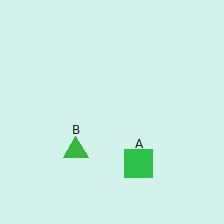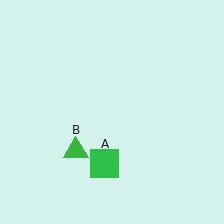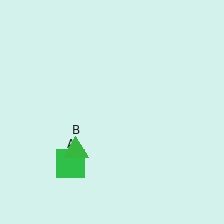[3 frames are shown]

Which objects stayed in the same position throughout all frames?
Green triangle (object B) remained stationary.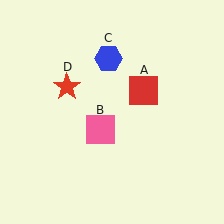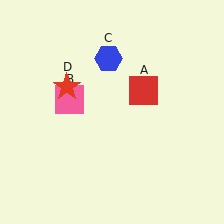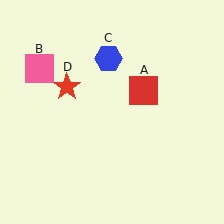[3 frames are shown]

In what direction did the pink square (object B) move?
The pink square (object B) moved up and to the left.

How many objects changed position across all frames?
1 object changed position: pink square (object B).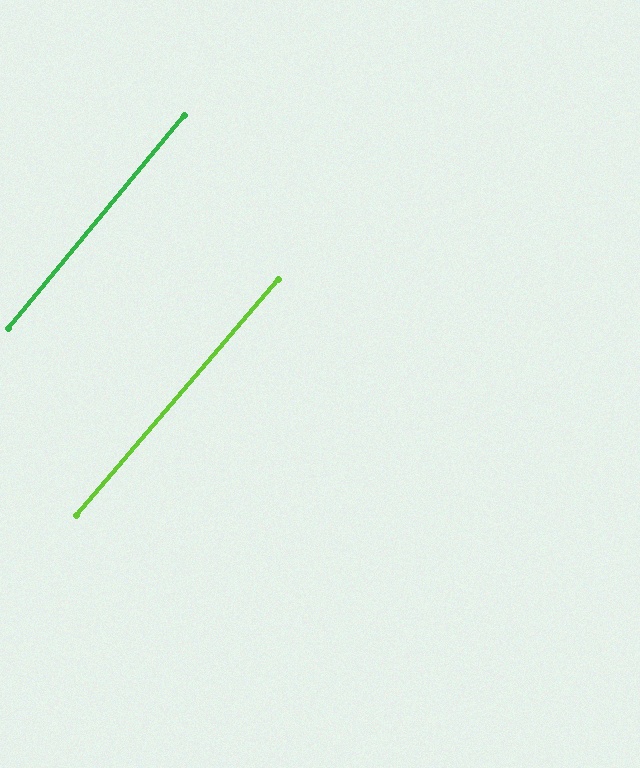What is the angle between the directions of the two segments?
Approximately 1 degree.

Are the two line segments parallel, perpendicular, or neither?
Parallel — their directions differ by only 1.0°.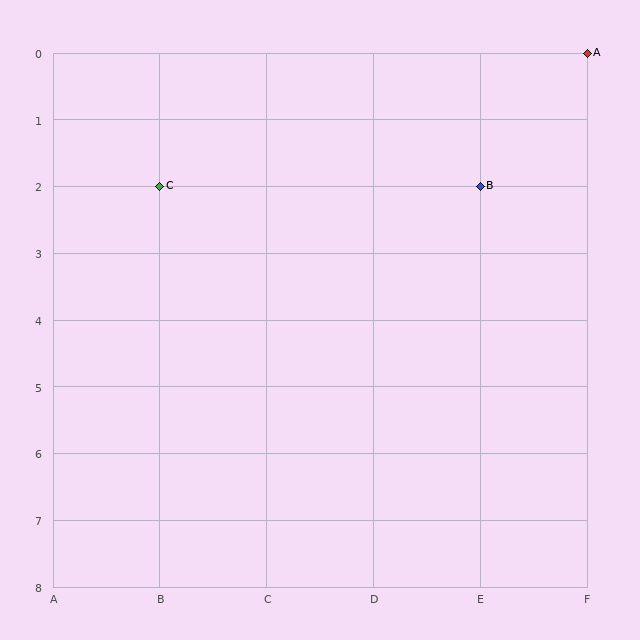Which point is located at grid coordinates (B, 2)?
Point C is at (B, 2).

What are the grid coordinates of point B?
Point B is at grid coordinates (E, 2).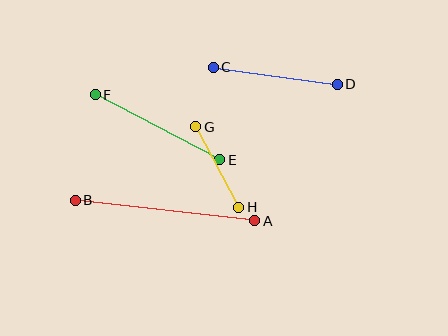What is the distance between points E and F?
The distance is approximately 140 pixels.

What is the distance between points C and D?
The distance is approximately 125 pixels.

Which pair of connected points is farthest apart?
Points A and B are farthest apart.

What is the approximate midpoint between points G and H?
The midpoint is at approximately (217, 167) pixels.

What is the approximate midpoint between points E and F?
The midpoint is at approximately (158, 127) pixels.